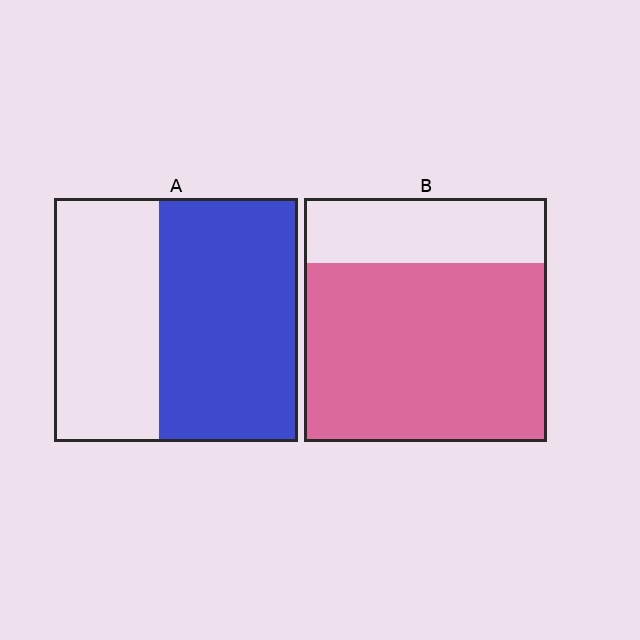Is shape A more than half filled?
Yes.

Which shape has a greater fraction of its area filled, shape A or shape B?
Shape B.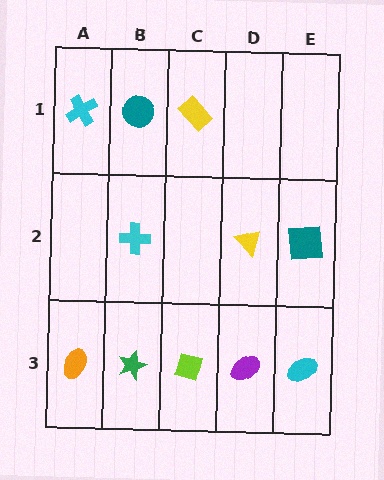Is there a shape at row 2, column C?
No, that cell is empty.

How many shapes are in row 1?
3 shapes.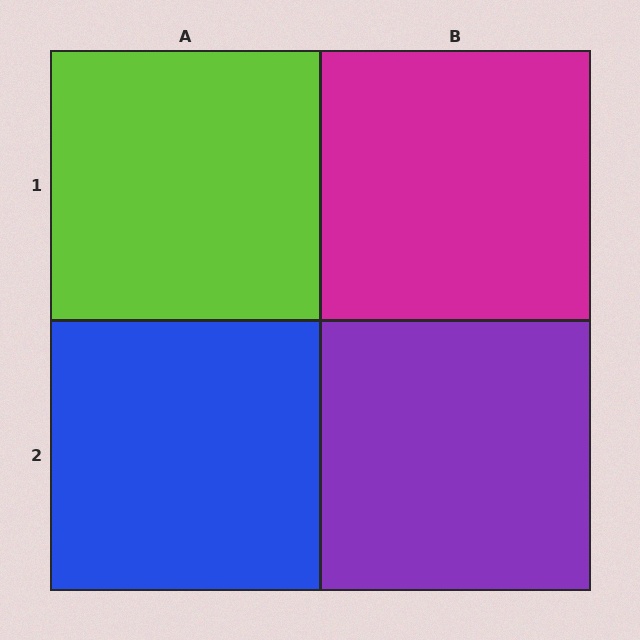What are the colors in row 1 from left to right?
Lime, magenta.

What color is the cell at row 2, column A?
Blue.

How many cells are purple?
1 cell is purple.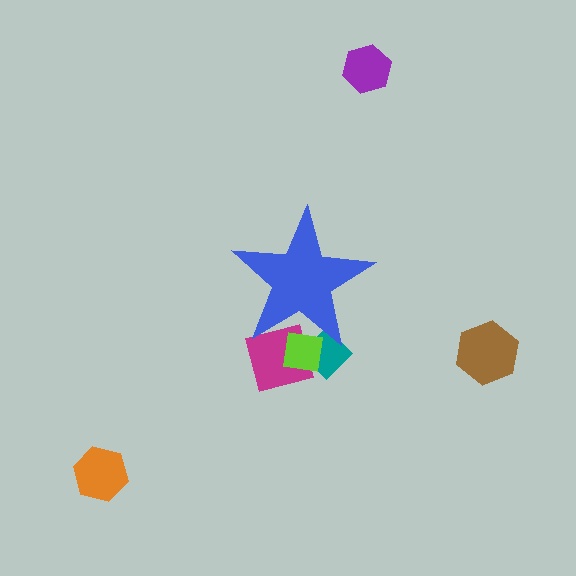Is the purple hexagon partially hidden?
No, the purple hexagon is fully visible.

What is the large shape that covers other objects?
A blue star.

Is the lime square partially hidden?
Yes, the lime square is partially hidden behind the blue star.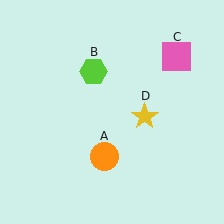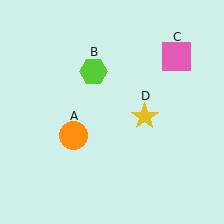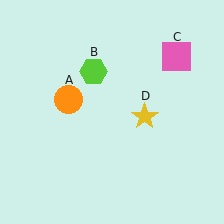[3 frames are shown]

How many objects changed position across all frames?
1 object changed position: orange circle (object A).